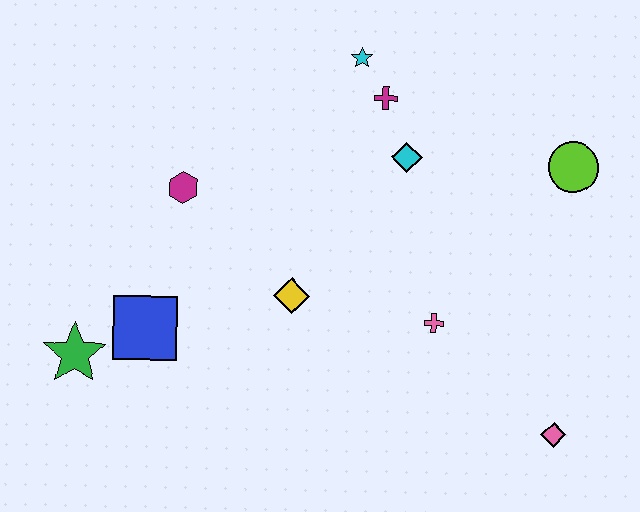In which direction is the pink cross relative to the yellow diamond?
The pink cross is to the right of the yellow diamond.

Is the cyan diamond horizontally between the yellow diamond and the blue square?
No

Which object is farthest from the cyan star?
The pink diamond is farthest from the cyan star.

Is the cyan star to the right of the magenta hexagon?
Yes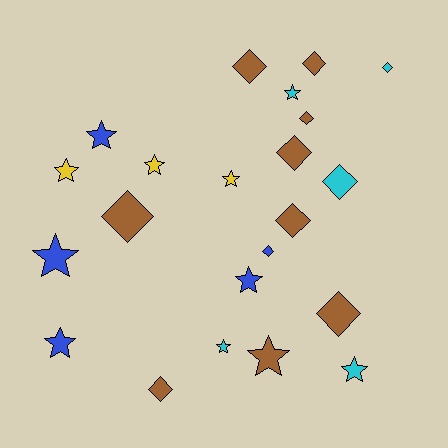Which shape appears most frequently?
Star, with 11 objects.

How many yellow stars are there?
There are 3 yellow stars.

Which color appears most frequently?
Brown, with 9 objects.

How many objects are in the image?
There are 22 objects.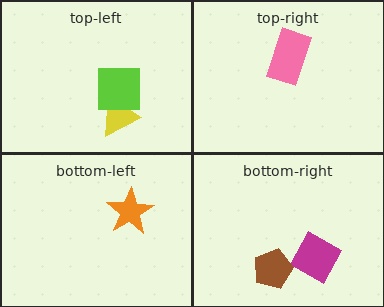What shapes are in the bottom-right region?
The magenta diamond, the brown pentagon.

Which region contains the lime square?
The top-left region.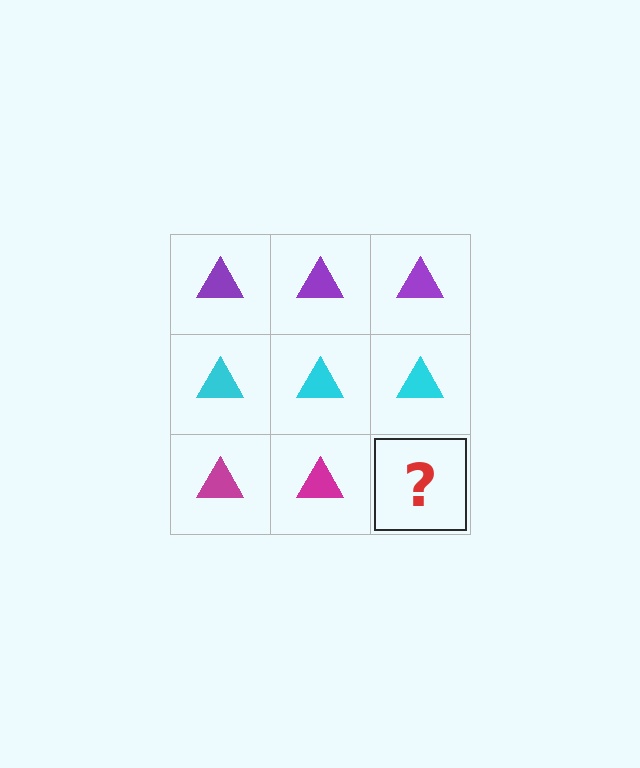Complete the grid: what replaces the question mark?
The question mark should be replaced with a magenta triangle.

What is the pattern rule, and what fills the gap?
The rule is that each row has a consistent color. The gap should be filled with a magenta triangle.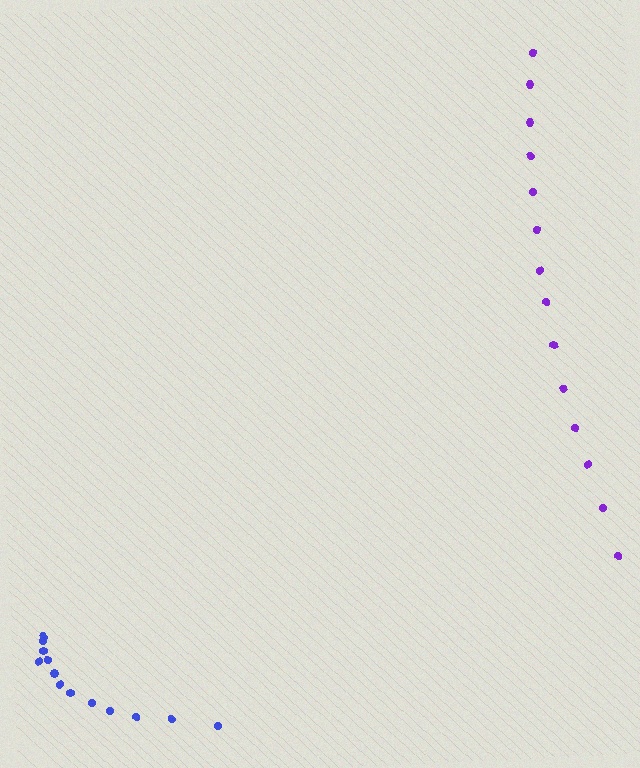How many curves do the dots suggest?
There are 2 distinct paths.